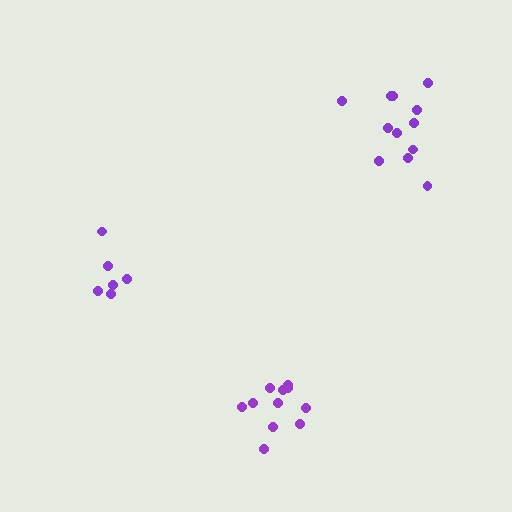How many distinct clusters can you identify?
There are 3 distinct clusters.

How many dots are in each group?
Group 1: 11 dots, Group 2: 12 dots, Group 3: 6 dots (29 total).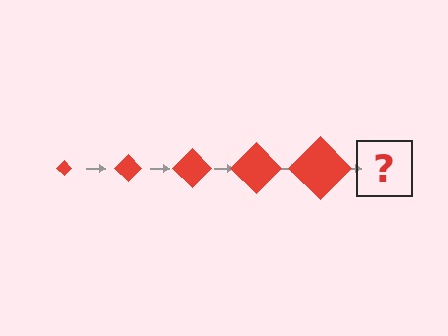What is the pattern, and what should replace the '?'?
The pattern is that the diamond gets progressively larger each step. The '?' should be a red diamond, larger than the previous one.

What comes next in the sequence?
The next element should be a red diamond, larger than the previous one.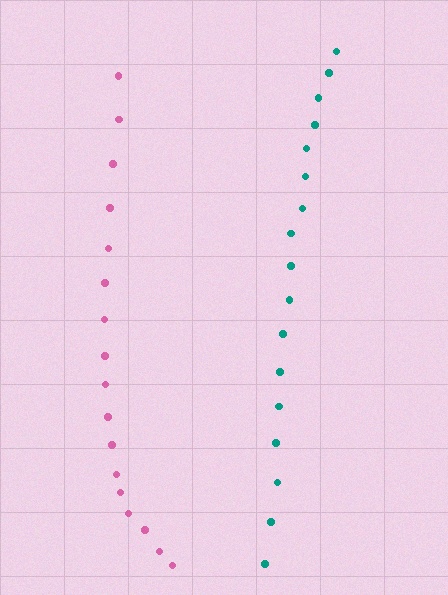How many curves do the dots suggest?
There are 2 distinct paths.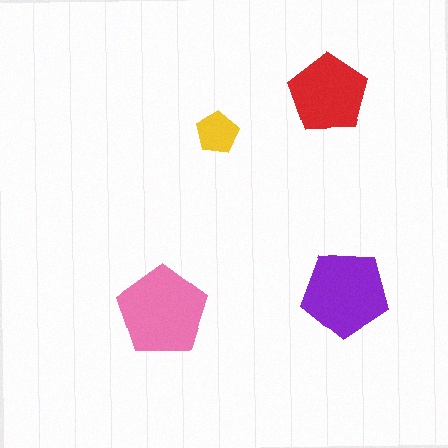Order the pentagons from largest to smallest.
the pink one, the purple one, the red one, the yellow one.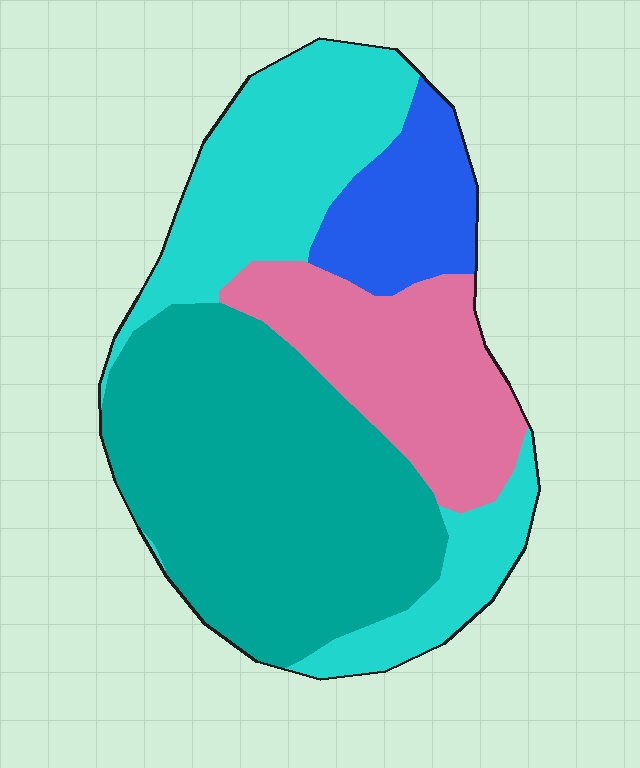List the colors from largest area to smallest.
From largest to smallest: teal, cyan, pink, blue.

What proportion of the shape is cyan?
Cyan takes up about one quarter (1/4) of the shape.